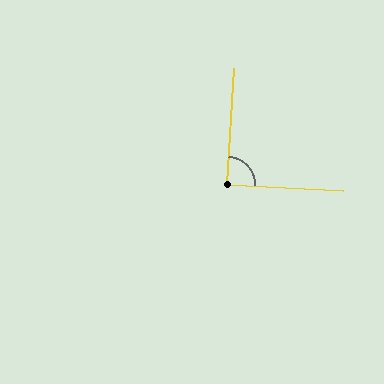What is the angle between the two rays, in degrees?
Approximately 89 degrees.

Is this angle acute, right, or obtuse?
It is approximately a right angle.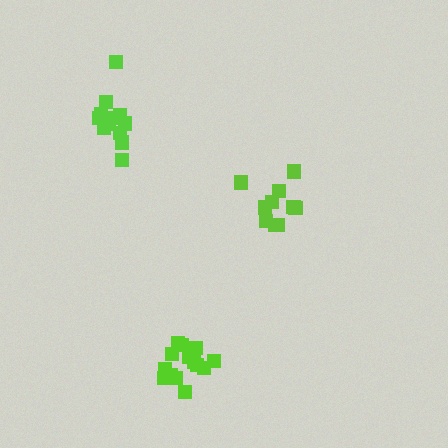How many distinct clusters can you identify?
There are 3 distinct clusters.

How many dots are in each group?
Group 1: 10 dots, Group 2: 15 dots, Group 3: 13 dots (38 total).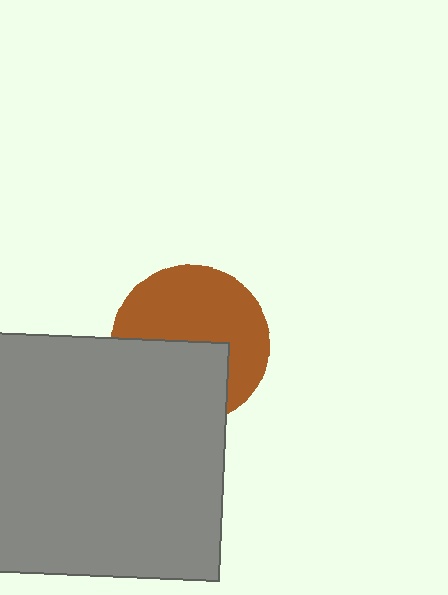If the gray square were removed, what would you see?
You would see the complete brown circle.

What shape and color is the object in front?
The object in front is a gray square.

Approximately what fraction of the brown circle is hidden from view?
Roughly 42% of the brown circle is hidden behind the gray square.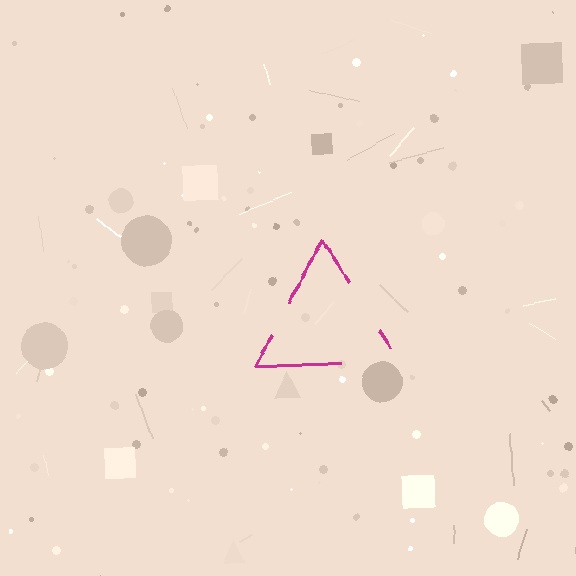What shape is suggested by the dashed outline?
The dashed outline suggests a triangle.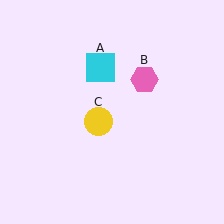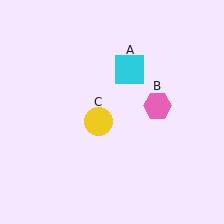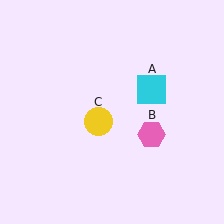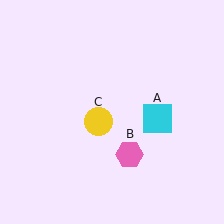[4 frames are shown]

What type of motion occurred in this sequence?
The cyan square (object A), pink hexagon (object B) rotated clockwise around the center of the scene.